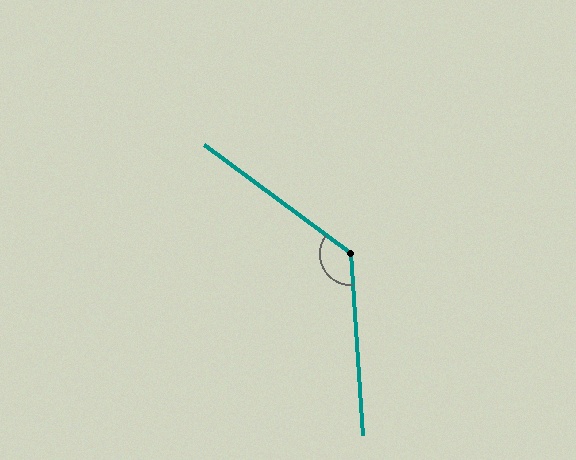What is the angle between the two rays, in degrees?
Approximately 130 degrees.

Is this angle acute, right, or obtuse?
It is obtuse.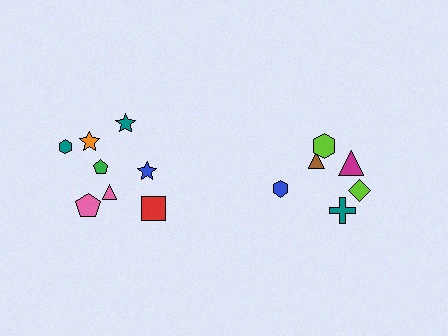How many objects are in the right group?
There are 6 objects.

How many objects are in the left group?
There are 8 objects.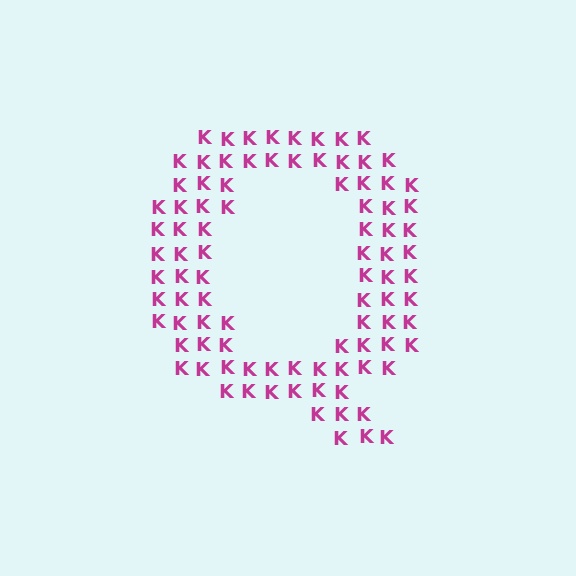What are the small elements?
The small elements are letter K's.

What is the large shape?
The large shape is the letter Q.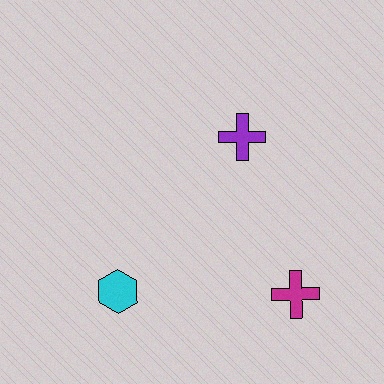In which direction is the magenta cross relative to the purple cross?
The magenta cross is below the purple cross.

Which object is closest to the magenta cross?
The purple cross is closest to the magenta cross.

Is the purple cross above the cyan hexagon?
Yes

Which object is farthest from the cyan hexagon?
The purple cross is farthest from the cyan hexagon.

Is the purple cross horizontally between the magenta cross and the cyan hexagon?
Yes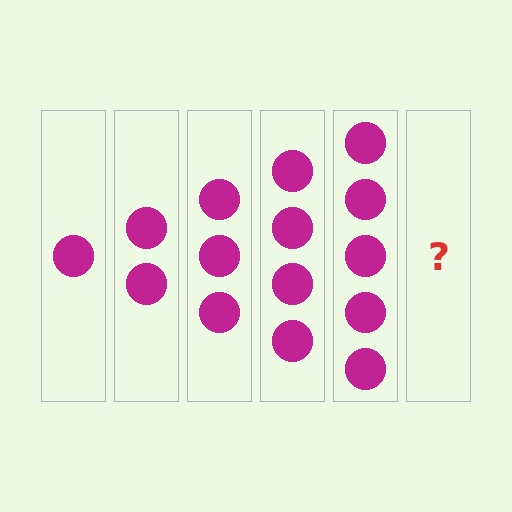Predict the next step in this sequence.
The next step is 6 circles.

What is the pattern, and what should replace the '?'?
The pattern is that each step adds one more circle. The '?' should be 6 circles.